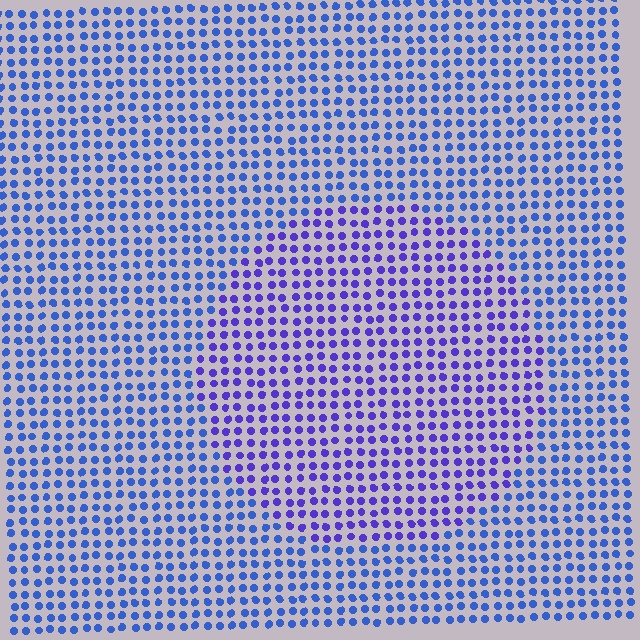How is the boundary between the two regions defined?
The boundary is defined purely by a slight shift in hue (about 29 degrees). Spacing, size, and orientation are identical on both sides.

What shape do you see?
I see a circle.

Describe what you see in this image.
The image is filled with small blue elements in a uniform arrangement. A circle-shaped region is visible where the elements are tinted to a slightly different hue, forming a subtle color boundary.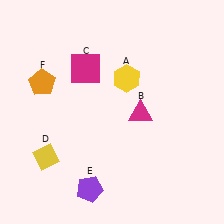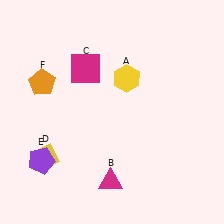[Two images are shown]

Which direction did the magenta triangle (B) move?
The magenta triangle (B) moved down.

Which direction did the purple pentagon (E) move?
The purple pentagon (E) moved left.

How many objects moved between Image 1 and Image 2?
2 objects moved between the two images.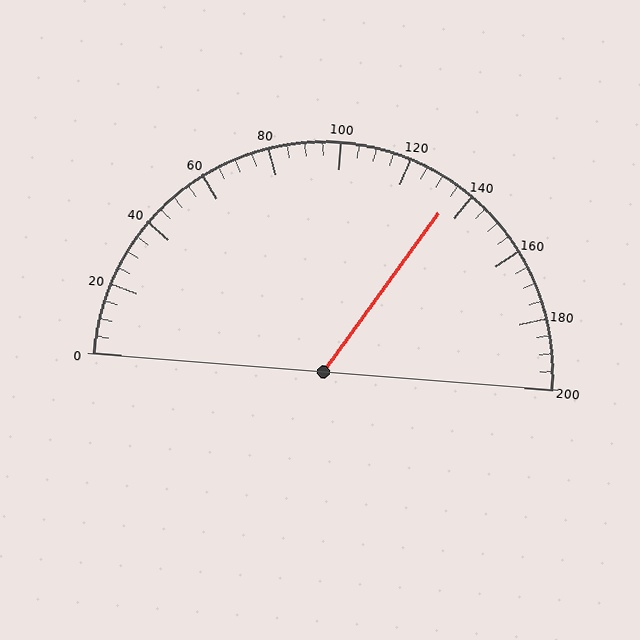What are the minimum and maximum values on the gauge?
The gauge ranges from 0 to 200.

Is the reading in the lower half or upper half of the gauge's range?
The reading is in the upper half of the range (0 to 200).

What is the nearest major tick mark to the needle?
The nearest major tick mark is 140.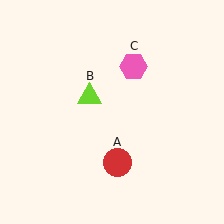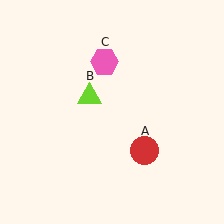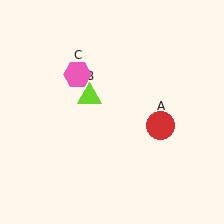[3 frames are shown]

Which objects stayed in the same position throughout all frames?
Lime triangle (object B) remained stationary.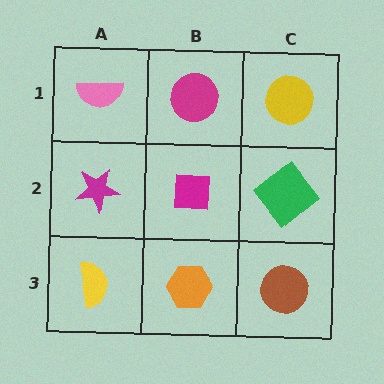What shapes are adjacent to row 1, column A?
A magenta star (row 2, column A), a magenta circle (row 1, column B).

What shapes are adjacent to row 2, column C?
A yellow circle (row 1, column C), a brown circle (row 3, column C), a magenta square (row 2, column B).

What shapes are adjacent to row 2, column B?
A magenta circle (row 1, column B), an orange hexagon (row 3, column B), a magenta star (row 2, column A), a green diamond (row 2, column C).